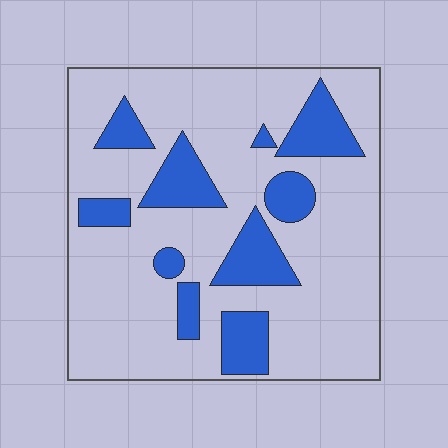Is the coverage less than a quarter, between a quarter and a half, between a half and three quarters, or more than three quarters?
Less than a quarter.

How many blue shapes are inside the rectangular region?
10.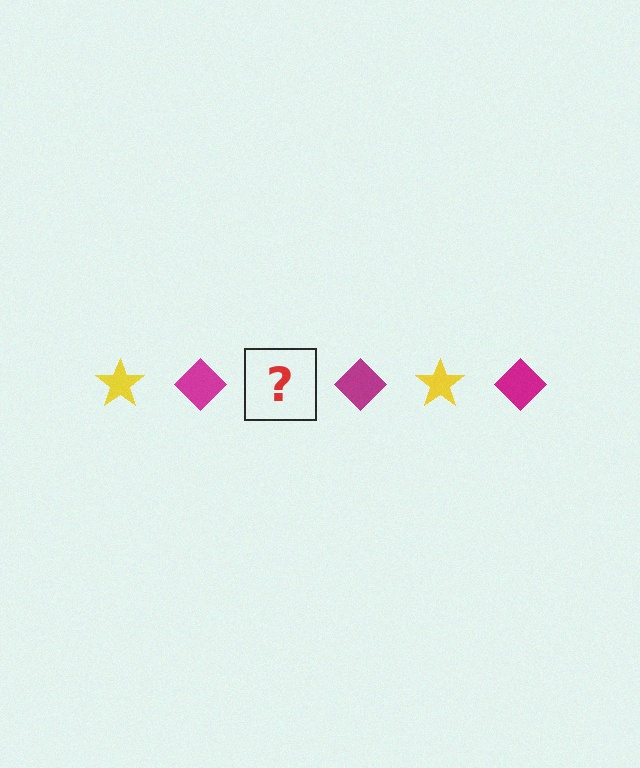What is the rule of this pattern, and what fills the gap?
The rule is that the pattern alternates between yellow star and magenta diamond. The gap should be filled with a yellow star.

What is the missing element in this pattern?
The missing element is a yellow star.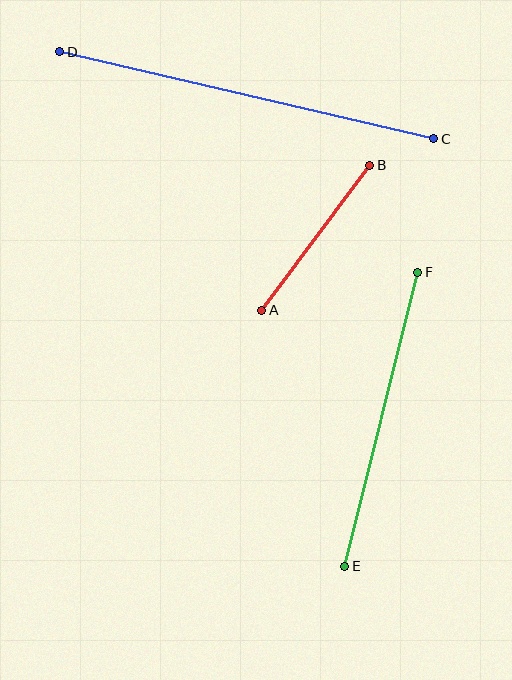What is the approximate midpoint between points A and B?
The midpoint is at approximately (316, 238) pixels.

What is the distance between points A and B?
The distance is approximately 181 pixels.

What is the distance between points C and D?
The distance is approximately 384 pixels.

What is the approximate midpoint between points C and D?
The midpoint is at approximately (247, 95) pixels.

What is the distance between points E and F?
The distance is approximately 303 pixels.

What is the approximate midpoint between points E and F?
The midpoint is at approximately (381, 419) pixels.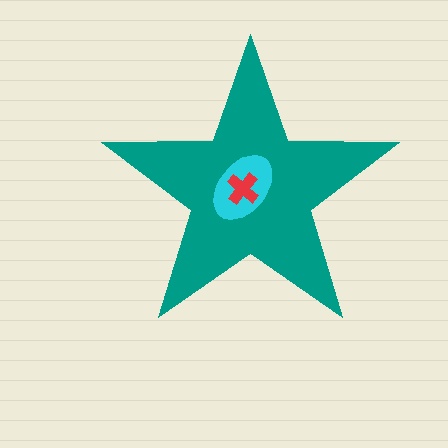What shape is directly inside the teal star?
The cyan ellipse.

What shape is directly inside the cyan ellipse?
The red cross.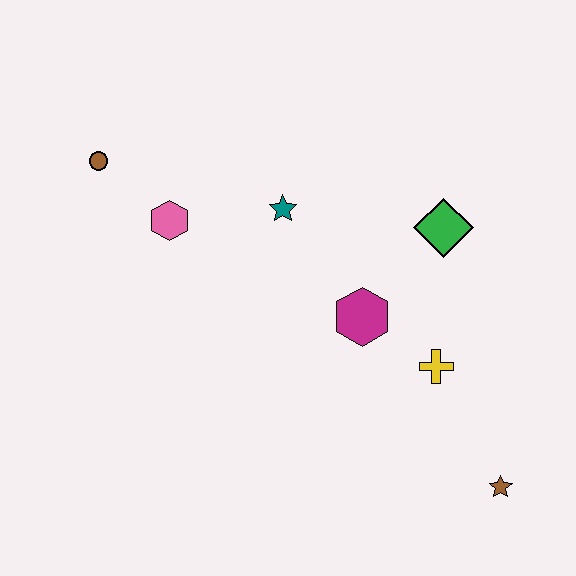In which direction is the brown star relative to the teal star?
The brown star is below the teal star.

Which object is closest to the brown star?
The yellow cross is closest to the brown star.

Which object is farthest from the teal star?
The brown star is farthest from the teal star.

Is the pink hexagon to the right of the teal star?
No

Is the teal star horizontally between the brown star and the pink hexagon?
Yes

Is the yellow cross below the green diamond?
Yes